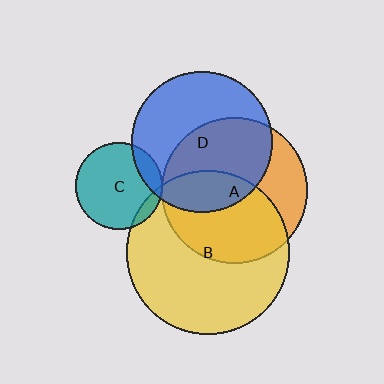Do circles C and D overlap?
Yes.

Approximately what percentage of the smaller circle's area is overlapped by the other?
Approximately 15%.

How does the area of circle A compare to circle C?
Approximately 2.8 times.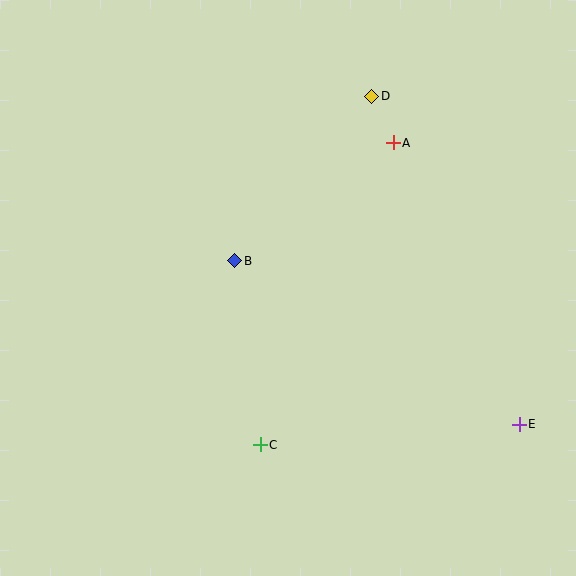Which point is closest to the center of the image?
Point B at (235, 261) is closest to the center.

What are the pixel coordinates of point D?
Point D is at (372, 96).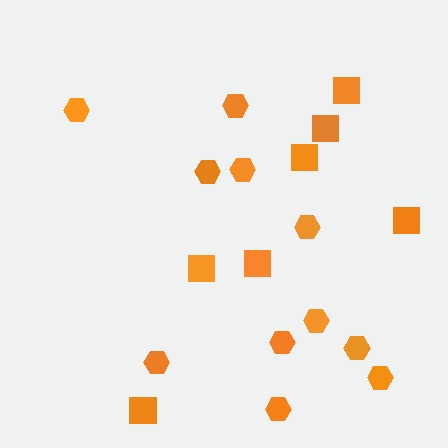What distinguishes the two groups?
There are 2 groups: one group of squares (7) and one group of hexagons (11).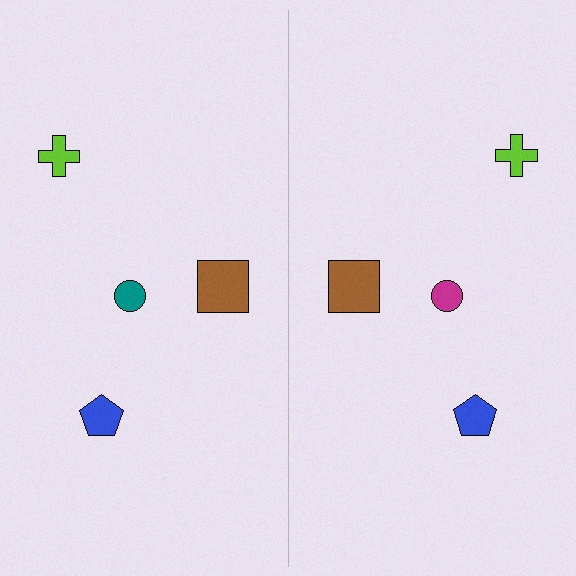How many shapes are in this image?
There are 8 shapes in this image.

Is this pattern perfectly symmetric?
No, the pattern is not perfectly symmetric. The magenta circle on the right side breaks the symmetry — its mirror counterpart is teal.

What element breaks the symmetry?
The magenta circle on the right side breaks the symmetry — its mirror counterpart is teal.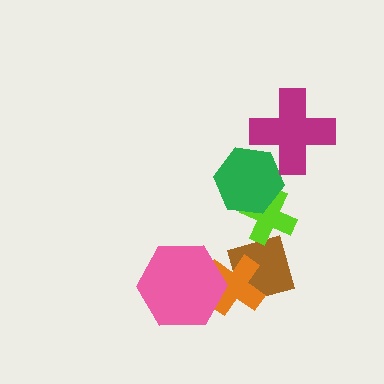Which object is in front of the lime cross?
The green hexagon is in front of the lime cross.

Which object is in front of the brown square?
The orange cross is in front of the brown square.